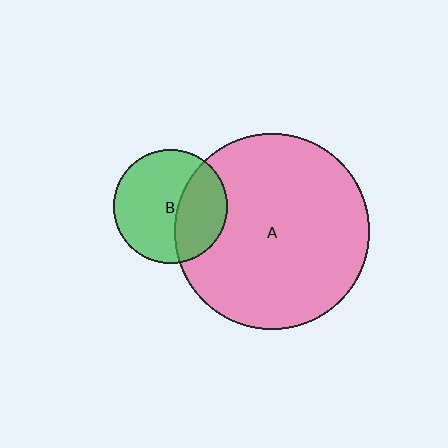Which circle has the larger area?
Circle A (pink).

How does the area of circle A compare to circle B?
Approximately 2.9 times.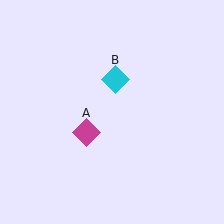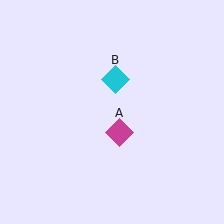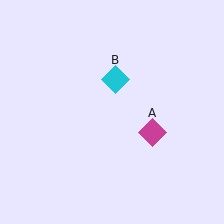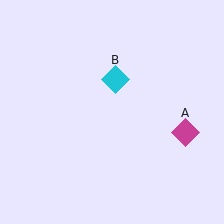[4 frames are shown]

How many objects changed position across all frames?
1 object changed position: magenta diamond (object A).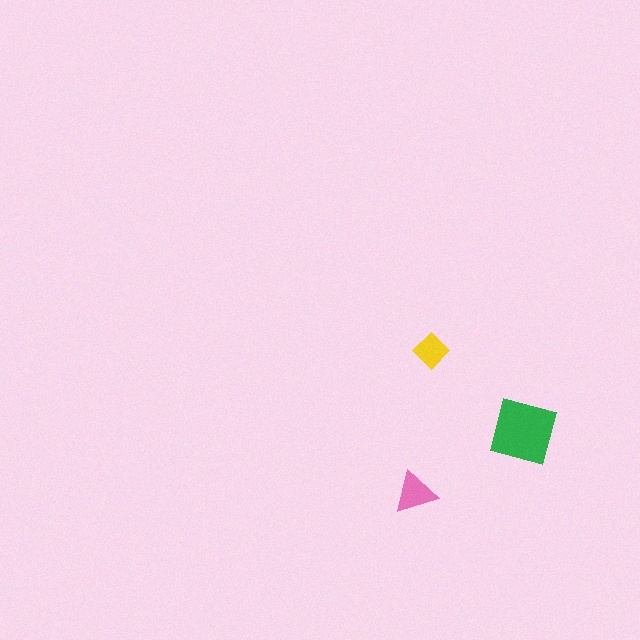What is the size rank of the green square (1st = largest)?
1st.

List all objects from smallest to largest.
The yellow diamond, the pink triangle, the green square.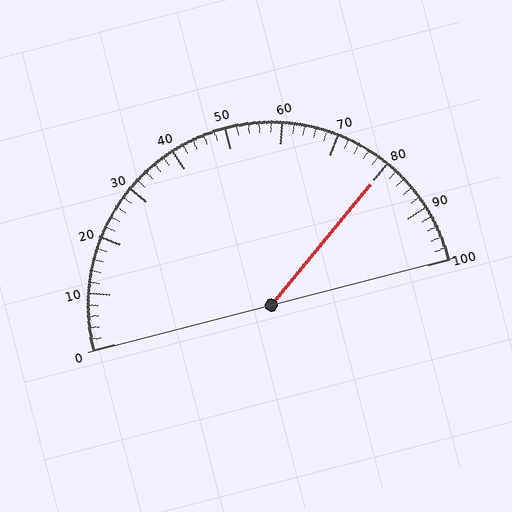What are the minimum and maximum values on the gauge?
The gauge ranges from 0 to 100.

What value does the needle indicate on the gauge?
The needle indicates approximately 80.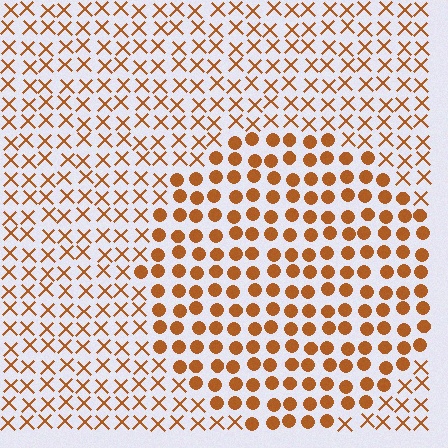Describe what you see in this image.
The image is filled with small brown elements arranged in a uniform grid. A circle-shaped region contains circles, while the surrounding area contains X marks. The boundary is defined purely by the change in element shape.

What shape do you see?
I see a circle.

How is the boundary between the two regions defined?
The boundary is defined by a change in element shape: circles inside vs. X marks outside. All elements share the same color and spacing.